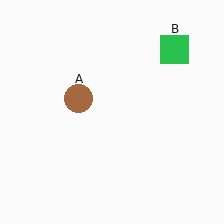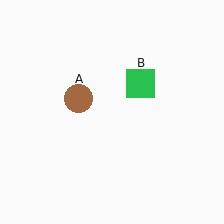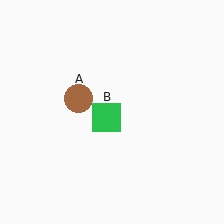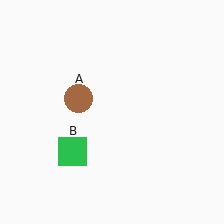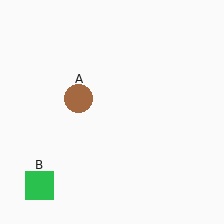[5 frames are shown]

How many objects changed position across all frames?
1 object changed position: green square (object B).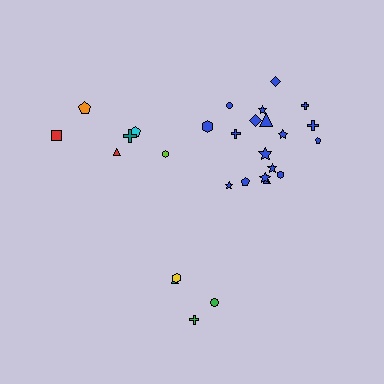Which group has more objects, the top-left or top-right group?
The top-right group.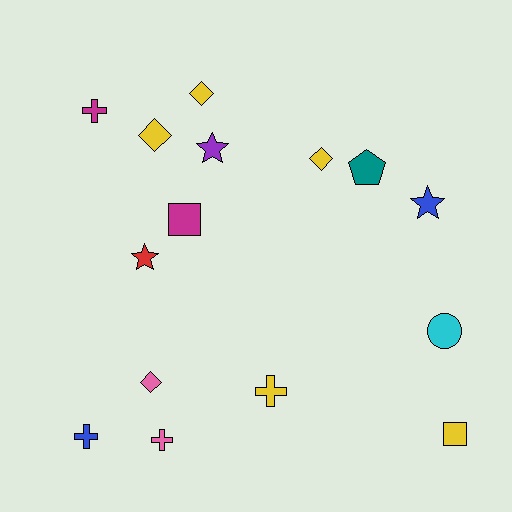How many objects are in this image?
There are 15 objects.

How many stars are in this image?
There are 3 stars.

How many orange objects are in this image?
There are no orange objects.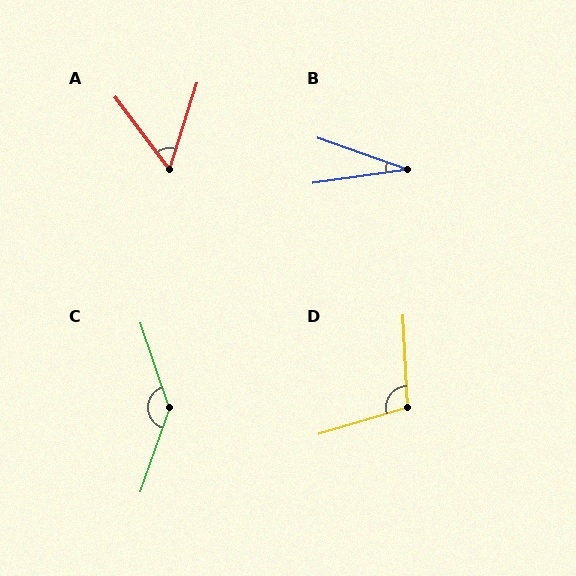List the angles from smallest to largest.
B (27°), A (55°), D (104°), C (142°).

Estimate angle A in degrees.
Approximately 55 degrees.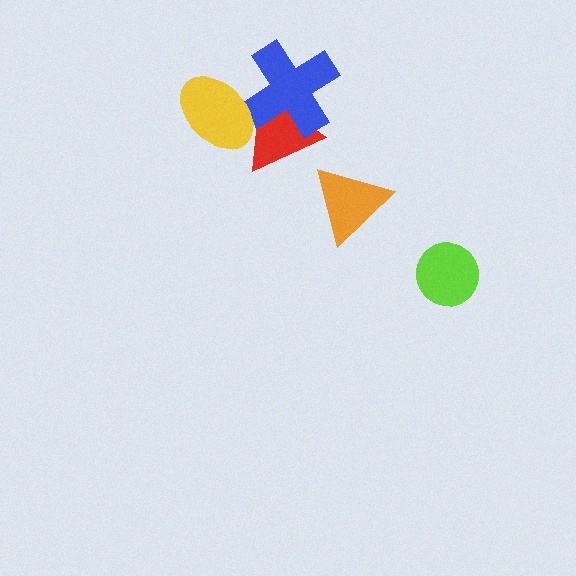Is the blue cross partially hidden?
Yes, it is partially covered by another shape.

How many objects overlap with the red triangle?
2 objects overlap with the red triangle.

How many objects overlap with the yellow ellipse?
2 objects overlap with the yellow ellipse.